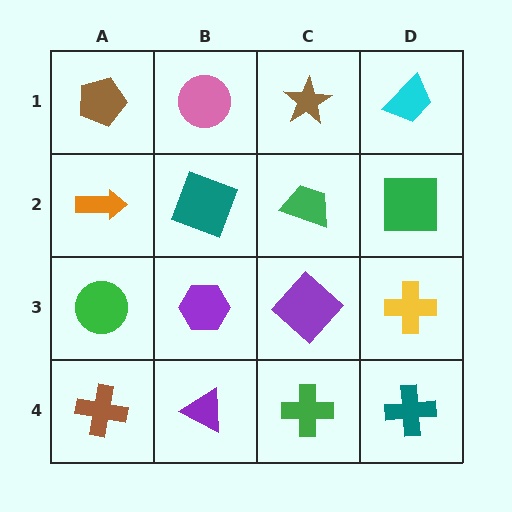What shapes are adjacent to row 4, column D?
A yellow cross (row 3, column D), a green cross (row 4, column C).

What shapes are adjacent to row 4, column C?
A purple diamond (row 3, column C), a purple triangle (row 4, column B), a teal cross (row 4, column D).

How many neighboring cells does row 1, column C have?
3.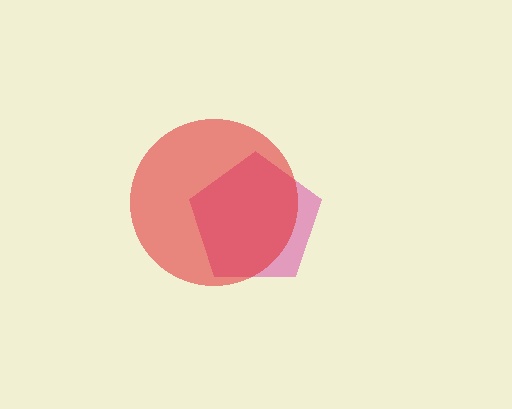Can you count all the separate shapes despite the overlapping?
Yes, there are 2 separate shapes.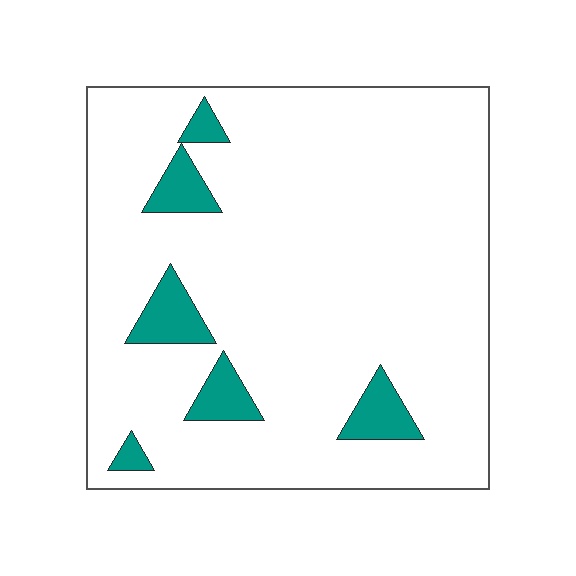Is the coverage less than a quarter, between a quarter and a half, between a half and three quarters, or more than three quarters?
Less than a quarter.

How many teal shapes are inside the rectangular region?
6.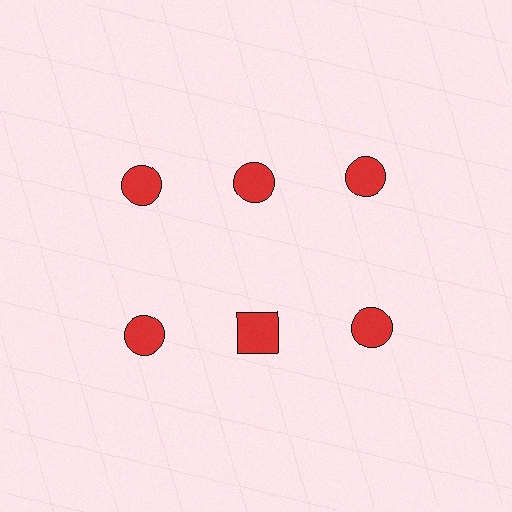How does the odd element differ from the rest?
It has a different shape: square instead of circle.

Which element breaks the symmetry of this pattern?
The red square in the second row, second from left column breaks the symmetry. All other shapes are red circles.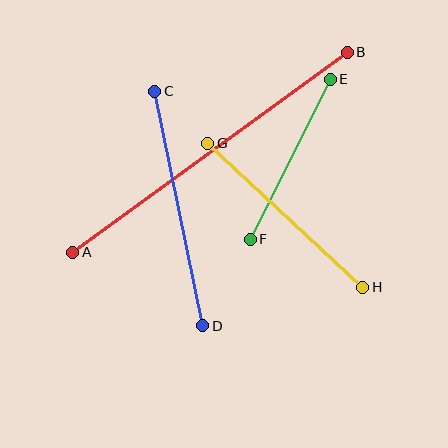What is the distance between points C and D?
The distance is approximately 239 pixels.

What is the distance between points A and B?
The distance is approximately 340 pixels.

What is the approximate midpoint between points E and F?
The midpoint is at approximately (290, 159) pixels.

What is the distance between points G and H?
The distance is approximately 211 pixels.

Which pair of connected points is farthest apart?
Points A and B are farthest apart.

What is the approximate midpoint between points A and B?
The midpoint is at approximately (210, 152) pixels.